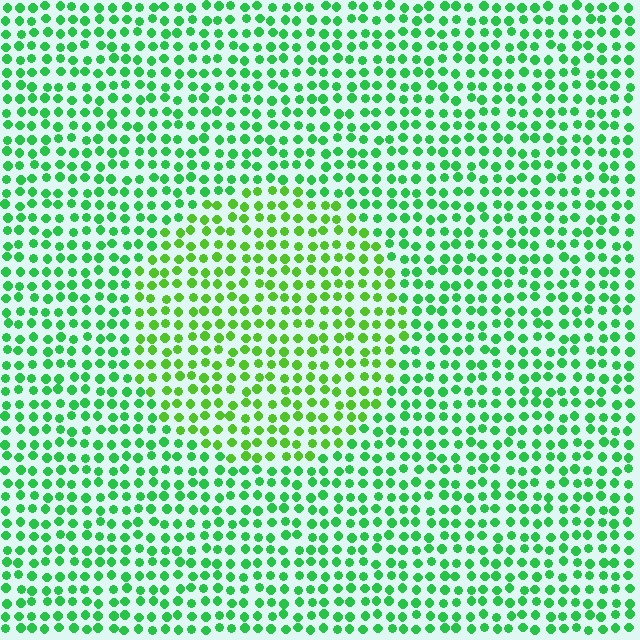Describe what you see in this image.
The image is filled with small green elements in a uniform arrangement. A circle-shaped region is visible where the elements are tinted to a slightly different hue, forming a subtle color boundary.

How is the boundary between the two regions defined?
The boundary is defined purely by a slight shift in hue (about 28 degrees). Spacing, size, and orientation are identical on both sides.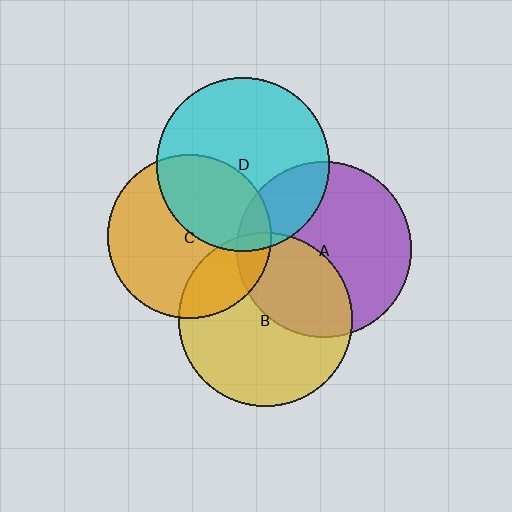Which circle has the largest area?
Circle A (purple).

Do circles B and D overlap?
Yes.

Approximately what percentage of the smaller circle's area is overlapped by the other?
Approximately 5%.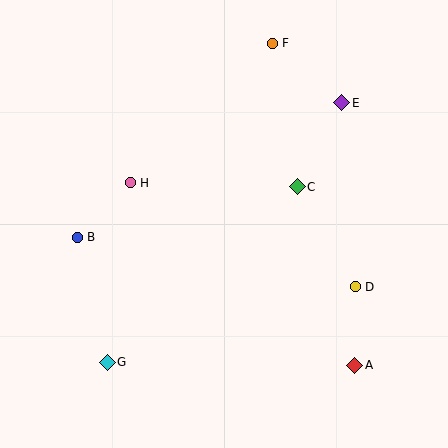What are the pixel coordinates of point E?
Point E is at (342, 103).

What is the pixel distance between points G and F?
The distance between G and F is 359 pixels.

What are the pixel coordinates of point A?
Point A is at (355, 365).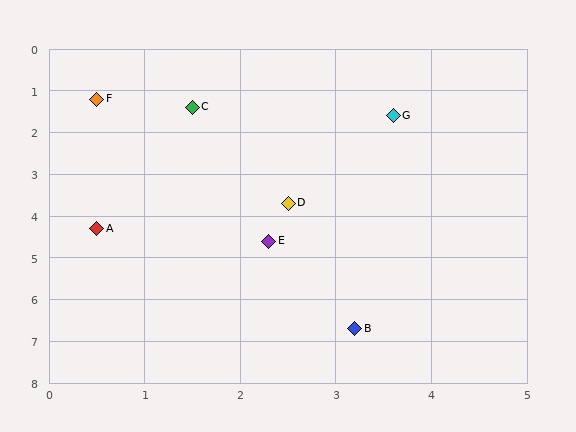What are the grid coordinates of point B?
Point B is at approximately (3.2, 6.7).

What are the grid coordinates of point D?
Point D is at approximately (2.5, 3.7).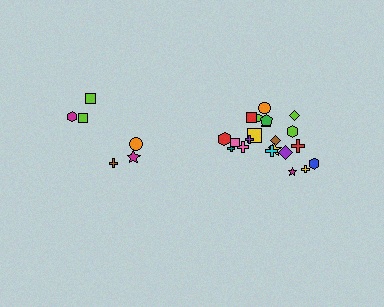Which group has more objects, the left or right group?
The right group.